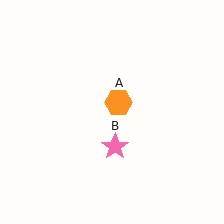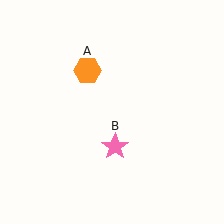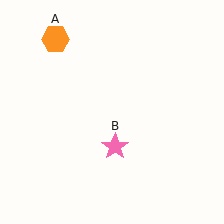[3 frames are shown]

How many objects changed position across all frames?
1 object changed position: orange hexagon (object A).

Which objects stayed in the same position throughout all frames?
Pink star (object B) remained stationary.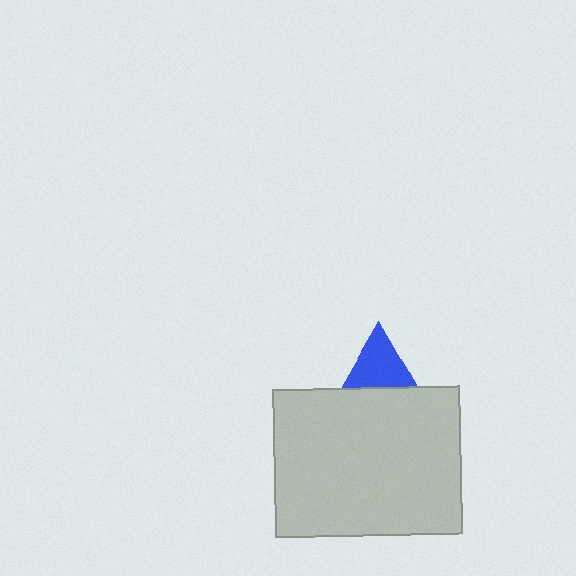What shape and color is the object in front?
The object in front is a light gray rectangle.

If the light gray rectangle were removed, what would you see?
You would see the complete blue triangle.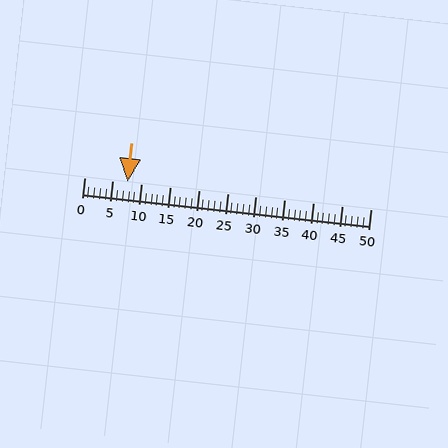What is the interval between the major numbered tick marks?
The major tick marks are spaced 5 units apart.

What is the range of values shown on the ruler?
The ruler shows values from 0 to 50.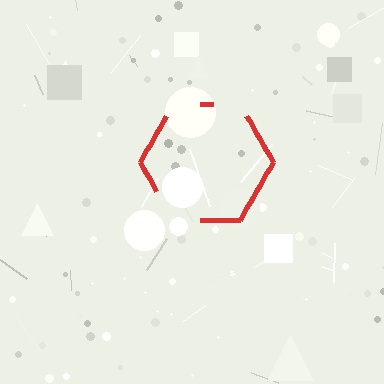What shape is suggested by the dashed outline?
The dashed outline suggests a hexagon.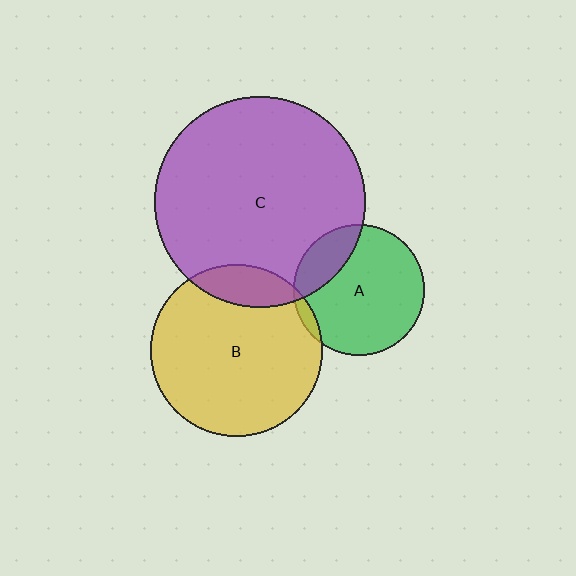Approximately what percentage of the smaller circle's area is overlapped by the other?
Approximately 5%.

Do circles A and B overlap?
Yes.